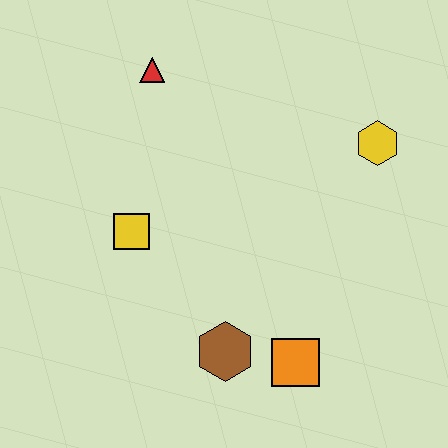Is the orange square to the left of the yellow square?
No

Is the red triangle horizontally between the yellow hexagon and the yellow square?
Yes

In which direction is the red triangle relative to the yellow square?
The red triangle is above the yellow square.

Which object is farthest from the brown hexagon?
The red triangle is farthest from the brown hexagon.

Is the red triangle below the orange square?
No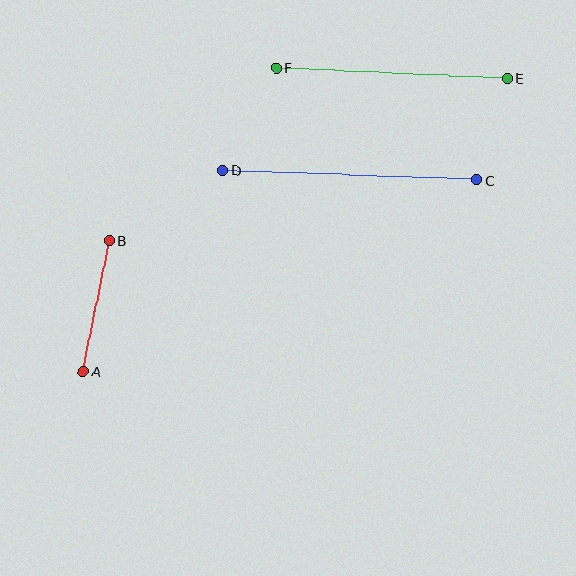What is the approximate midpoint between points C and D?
The midpoint is at approximately (350, 175) pixels.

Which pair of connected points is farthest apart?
Points C and D are farthest apart.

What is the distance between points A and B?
The distance is approximately 133 pixels.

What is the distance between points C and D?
The distance is approximately 254 pixels.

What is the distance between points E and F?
The distance is approximately 231 pixels.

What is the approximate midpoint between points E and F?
The midpoint is at approximately (392, 73) pixels.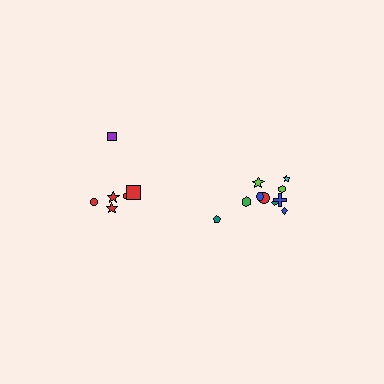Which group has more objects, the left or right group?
The right group.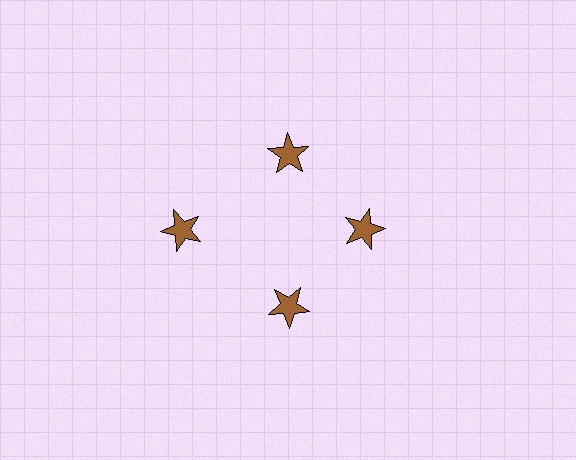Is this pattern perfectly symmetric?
No. The 4 brown stars are arranged in a ring, but one element near the 9 o'clock position is pushed outward from the center, breaking the 4-fold rotational symmetry.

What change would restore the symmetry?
The symmetry would be restored by moving it inward, back onto the ring so that all 4 stars sit at equal angles and equal distance from the center.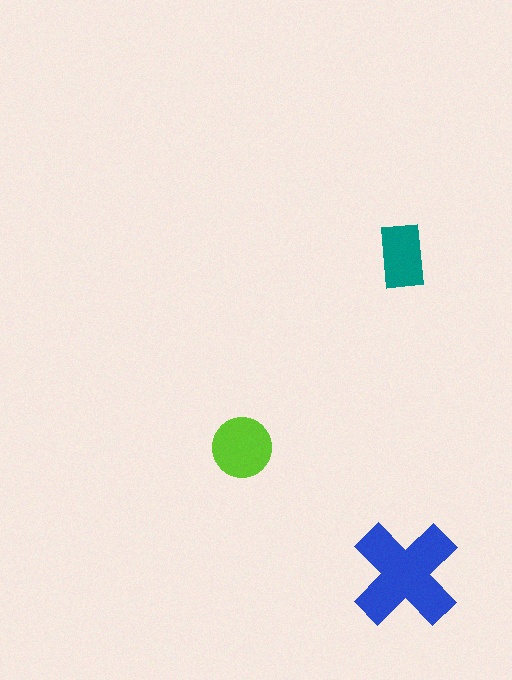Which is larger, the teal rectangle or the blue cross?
The blue cross.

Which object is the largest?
The blue cross.